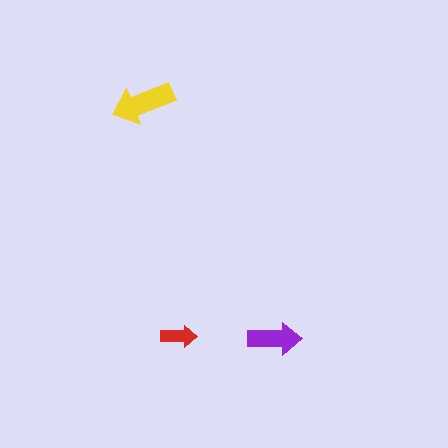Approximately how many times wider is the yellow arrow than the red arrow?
About 1.5 times wider.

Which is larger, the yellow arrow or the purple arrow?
The yellow one.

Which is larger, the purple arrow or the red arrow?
The purple one.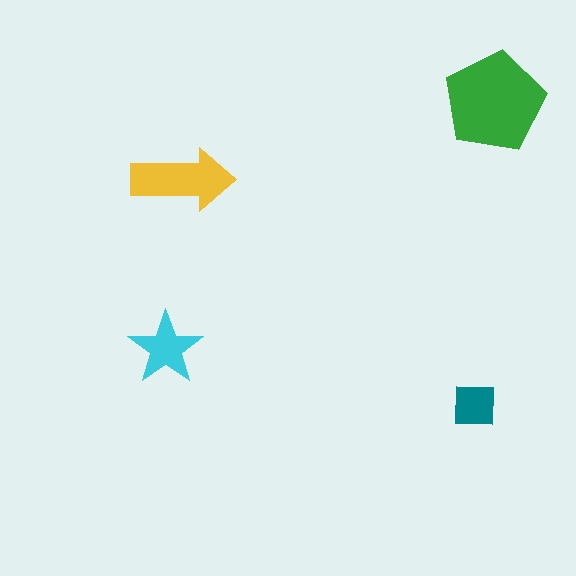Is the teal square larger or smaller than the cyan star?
Smaller.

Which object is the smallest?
The teal square.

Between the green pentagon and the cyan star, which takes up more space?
The green pentagon.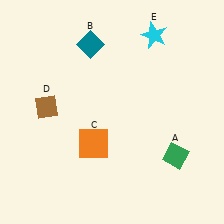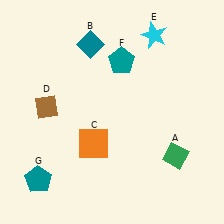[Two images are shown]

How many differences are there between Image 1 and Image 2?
There are 2 differences between the two images.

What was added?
A teal pentagon (F), a teal pentagon (G) were added in Image 2.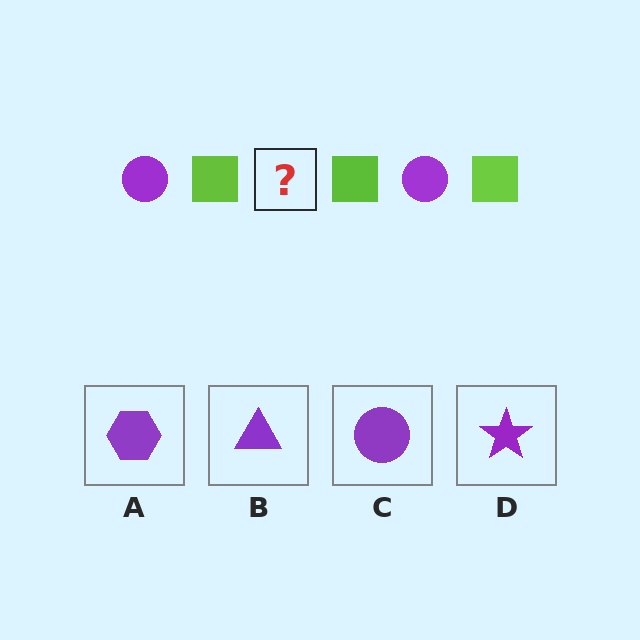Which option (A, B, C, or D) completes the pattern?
C.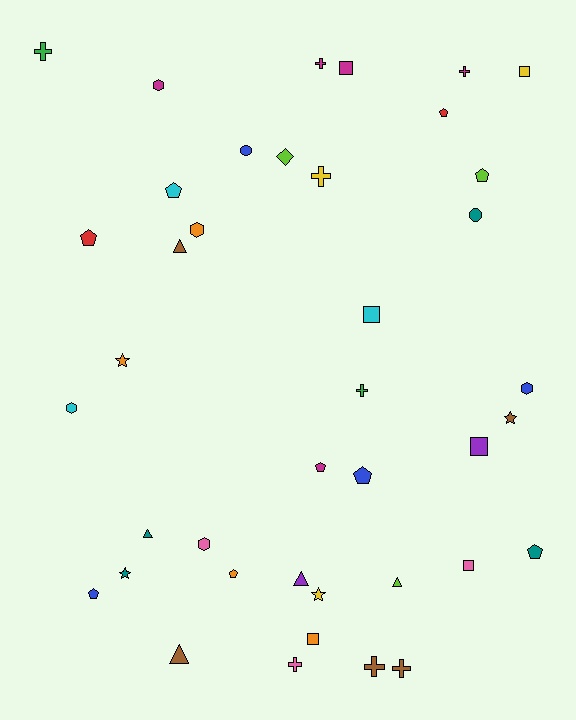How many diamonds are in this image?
There is 1 diamond.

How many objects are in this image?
There are 40 objects.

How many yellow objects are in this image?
There are 3 yellow objects.